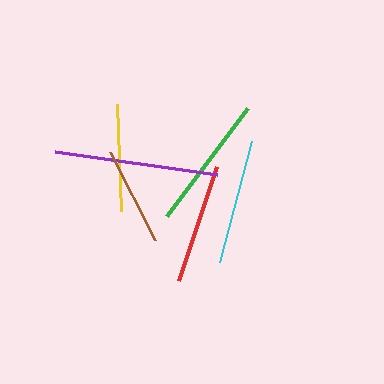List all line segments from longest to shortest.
From longest to shortest: purple, green, cyan, red, yellow, brown.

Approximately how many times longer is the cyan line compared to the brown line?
The cyan line is approximately 1.3 times the length of the brown line.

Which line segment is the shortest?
The brown line is the shortest at approximately 99 pixels.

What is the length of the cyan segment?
The cyan segment is approximately 125 pixels long.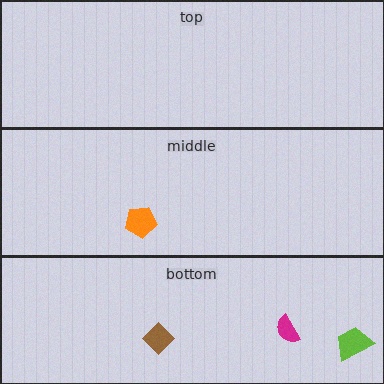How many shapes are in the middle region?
1.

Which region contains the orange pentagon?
The middle region.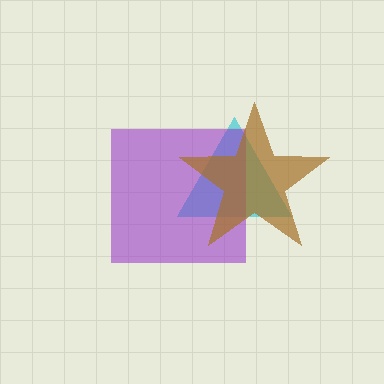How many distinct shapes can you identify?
There are 3 distinct shapes: a cyan triangle, a purple square, a brown star.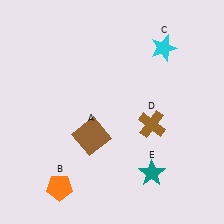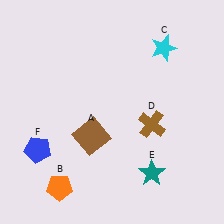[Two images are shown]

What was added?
A blue pentagon (F) was added in Image 2.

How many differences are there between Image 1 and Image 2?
There is 1 difference between the two images.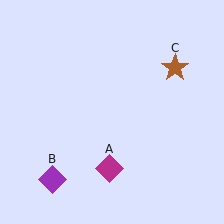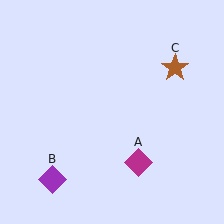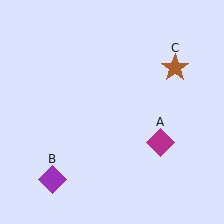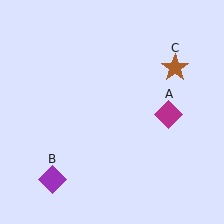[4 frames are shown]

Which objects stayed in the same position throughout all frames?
Purple diamond (object B) and brown star (object C) remained stationary.